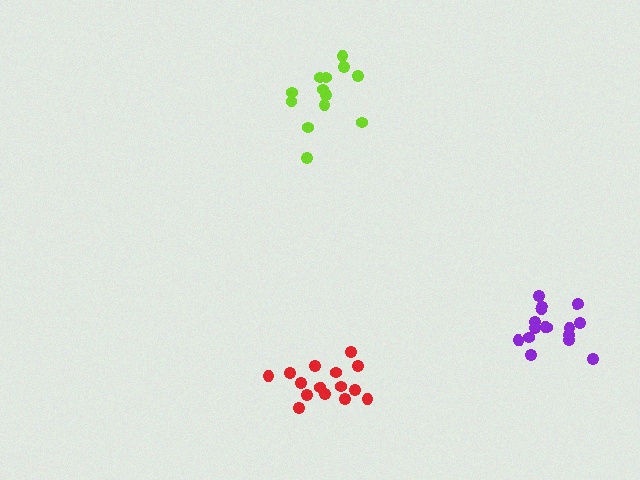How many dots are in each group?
Group 1: 16 dots, Group 2: 16 dots, Group 3: 13 dots (45 total).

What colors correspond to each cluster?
The clusters are colored: red, purple, lime.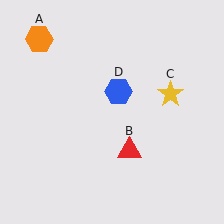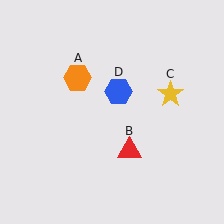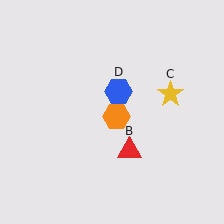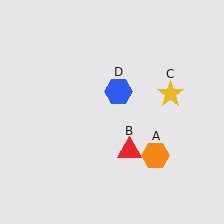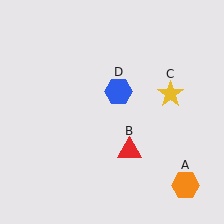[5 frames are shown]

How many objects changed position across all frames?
1 object changed position: orange hexagon (object A).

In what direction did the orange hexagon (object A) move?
The orange hexagon (object A) moved down and to the right.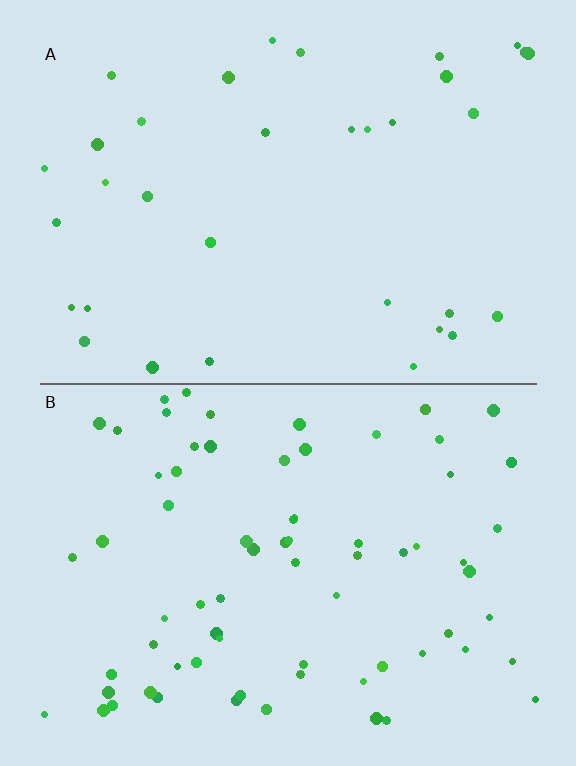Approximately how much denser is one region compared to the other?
Approximately 2.1× — region B over region A.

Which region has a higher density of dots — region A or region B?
B (the bottom).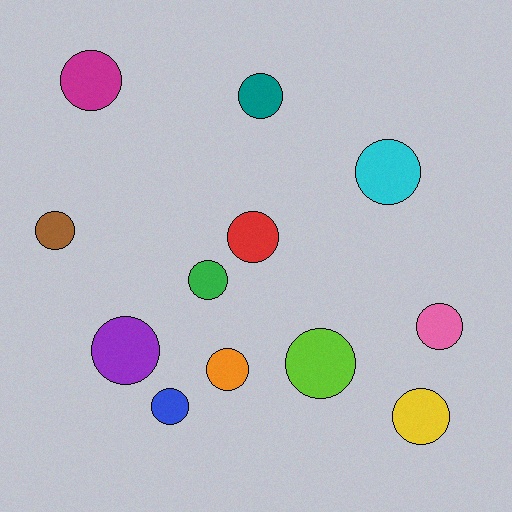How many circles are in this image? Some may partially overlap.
There are 12 circles.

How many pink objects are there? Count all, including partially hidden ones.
There is 1 pink object.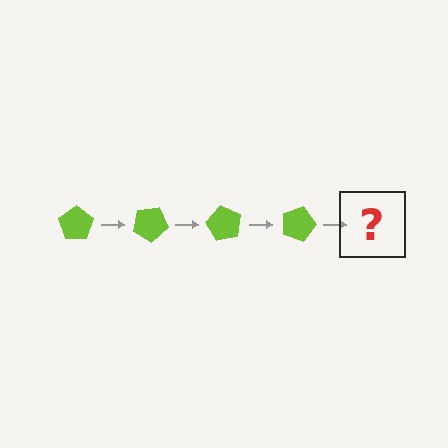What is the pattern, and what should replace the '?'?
The pattern is that the pentagon rotates 30 degrees each step. The '?' should be a lime pentagon rotated 120 degrees.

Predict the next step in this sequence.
The next step is a lime pentagon rotated 120 degrees.